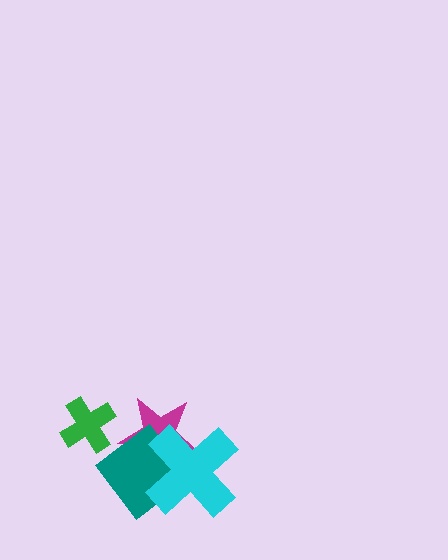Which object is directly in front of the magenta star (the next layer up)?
The teal diamond is directly in front of the magenta star.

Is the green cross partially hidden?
No, no other shape covers it.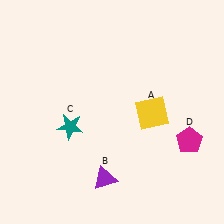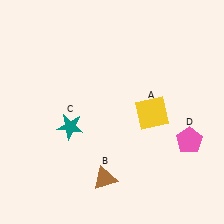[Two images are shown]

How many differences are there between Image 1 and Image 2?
There are 2 differences between the two images.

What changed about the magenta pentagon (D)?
In Image 1, D is magenta. In Image 2, it changed to pink.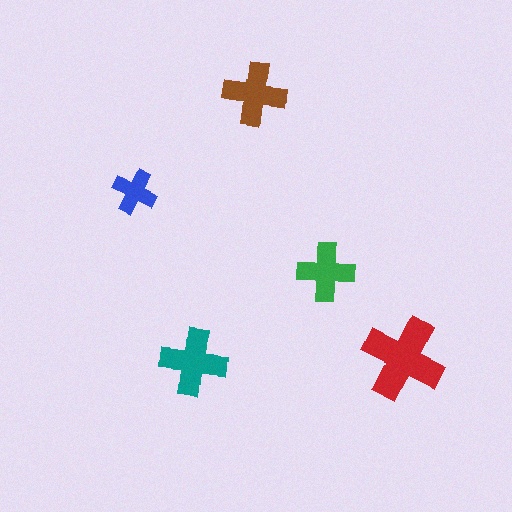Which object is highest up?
The brown cross is topmost.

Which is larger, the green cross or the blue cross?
The green one.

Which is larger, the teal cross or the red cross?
The red one.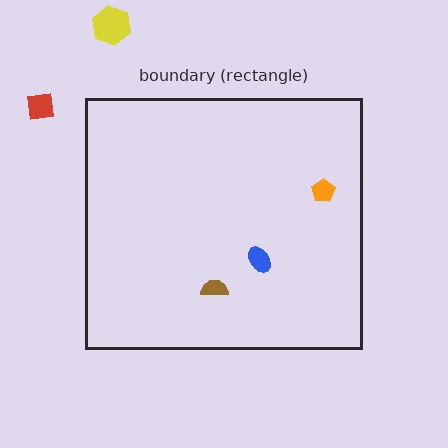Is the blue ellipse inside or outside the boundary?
Inside.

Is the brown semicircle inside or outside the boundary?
Inside.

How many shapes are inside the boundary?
3 inside, 2 outside.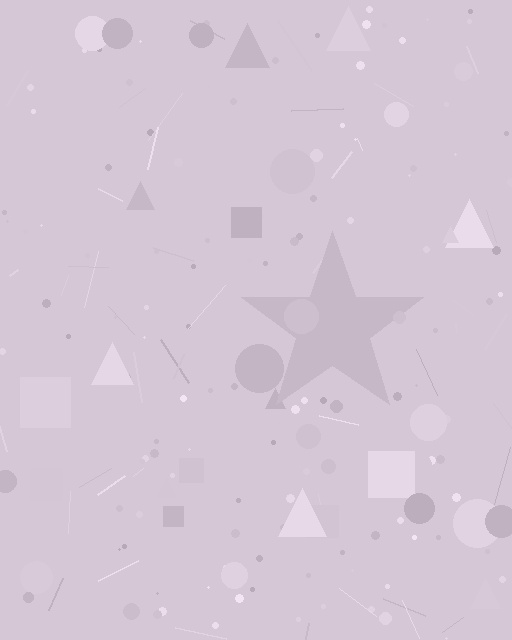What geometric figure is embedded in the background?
A star is embedded in the background.